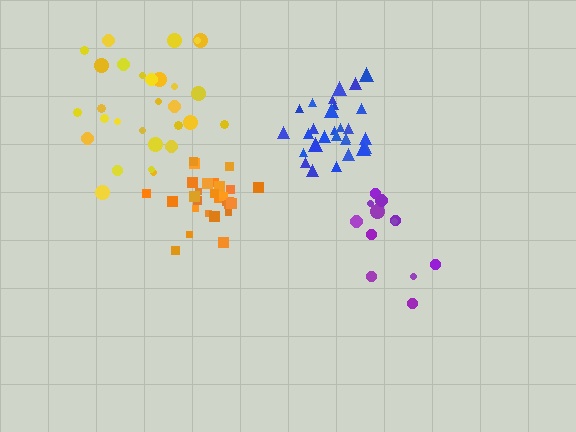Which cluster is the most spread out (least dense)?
Purple.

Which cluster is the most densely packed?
Blue.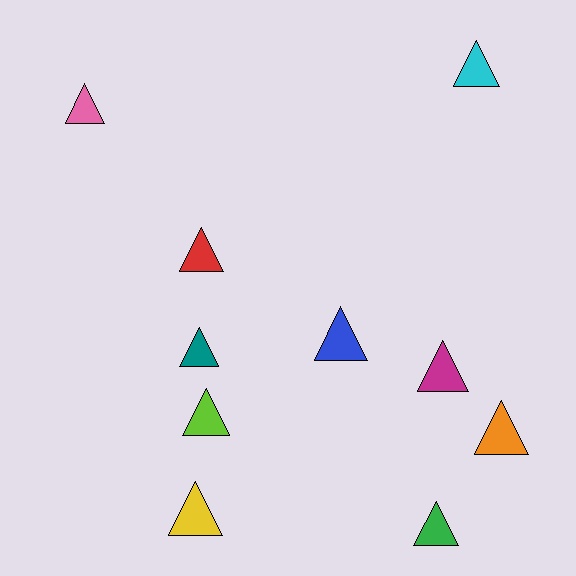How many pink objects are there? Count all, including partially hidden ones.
There is 1 pink object.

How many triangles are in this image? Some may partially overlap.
There are 10 triangles.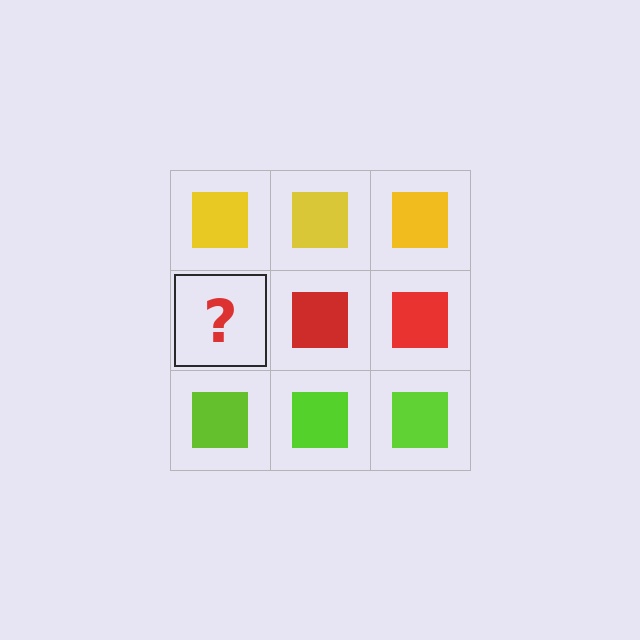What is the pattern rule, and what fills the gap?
The rule is that each row has a consistent color. The gap should be filled with a red square.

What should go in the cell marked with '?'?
The missing cell should contain a red square.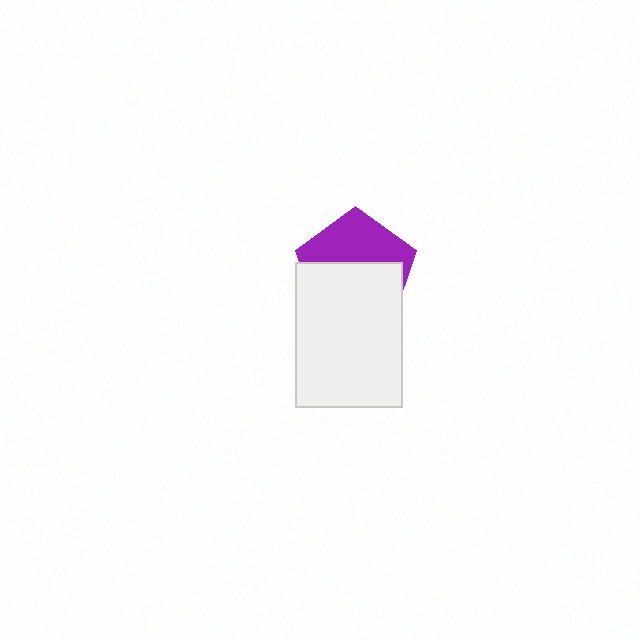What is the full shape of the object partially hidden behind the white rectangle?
The partially hidden object is a purple pentagon.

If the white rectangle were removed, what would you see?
You would see the complete purple pentagon.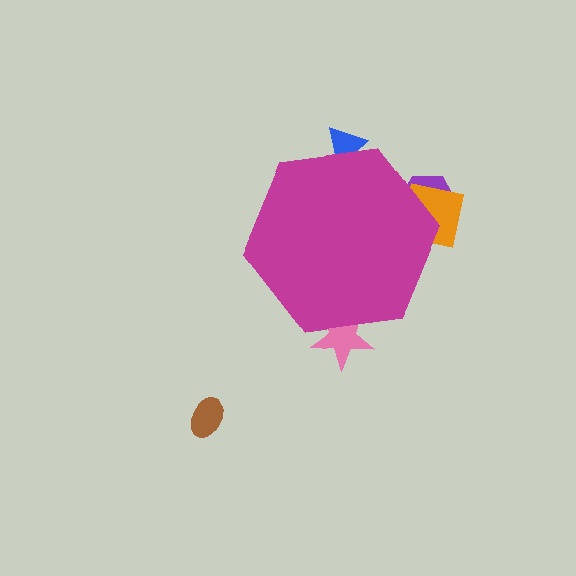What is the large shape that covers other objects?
A magenta hexagon.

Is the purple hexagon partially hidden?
Yes, the purple hexagon is partially hidden behind the magenta hexagon.